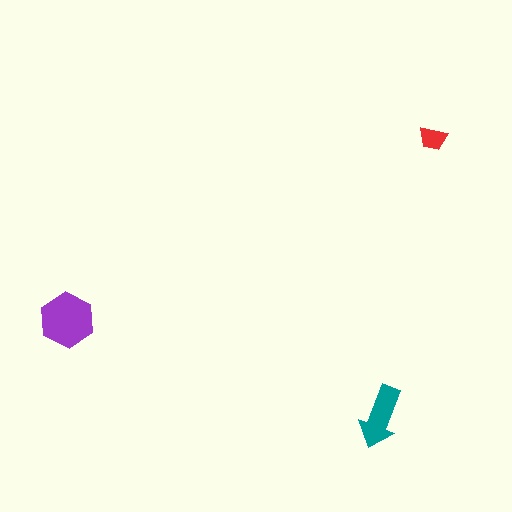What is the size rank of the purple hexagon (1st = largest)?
1st.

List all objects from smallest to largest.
The red trapezoid, the teal arrow, the purple hexagon.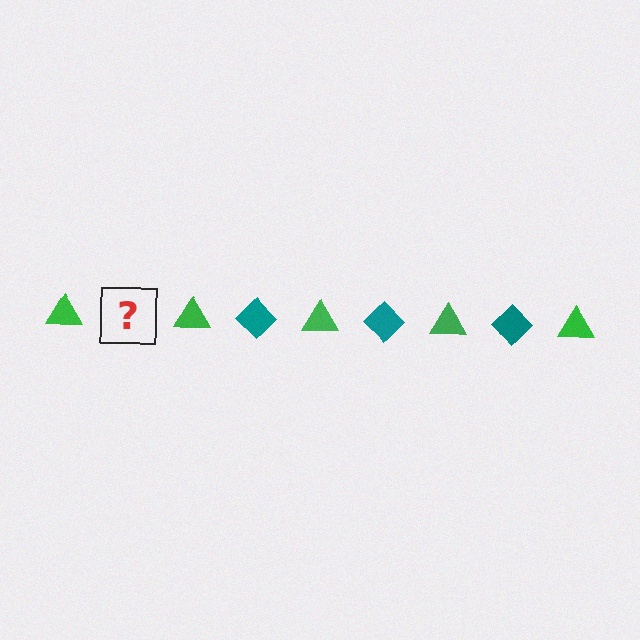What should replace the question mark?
The question mark should be replaced with a teal diamond.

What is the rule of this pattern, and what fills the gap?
The rule is that the pattern alternates between green triangle and teal diamond. The gap should be filled with a teal diamond.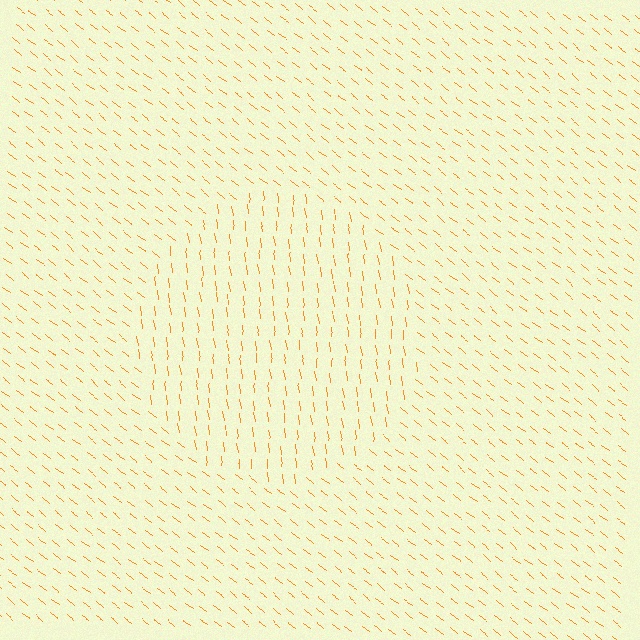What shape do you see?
I see a circle.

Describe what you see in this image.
The image is filled with small orange line segments. A circle region in the image has lines oriented differently from the surrounding lines, creating a visible texture boundary.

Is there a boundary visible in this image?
Yes, there is a texture boundary formed by a change in line orientation.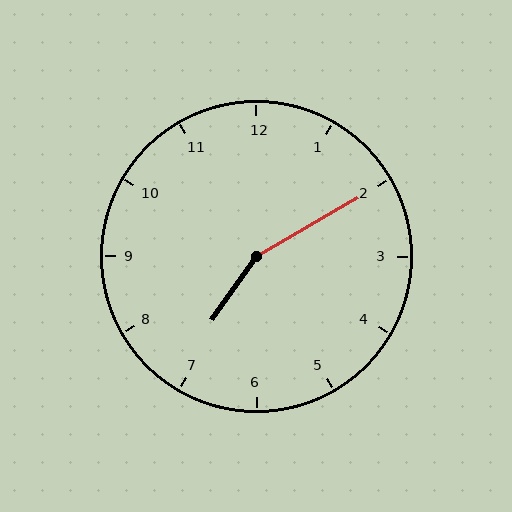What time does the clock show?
7:10.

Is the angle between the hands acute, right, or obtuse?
It is obtuse.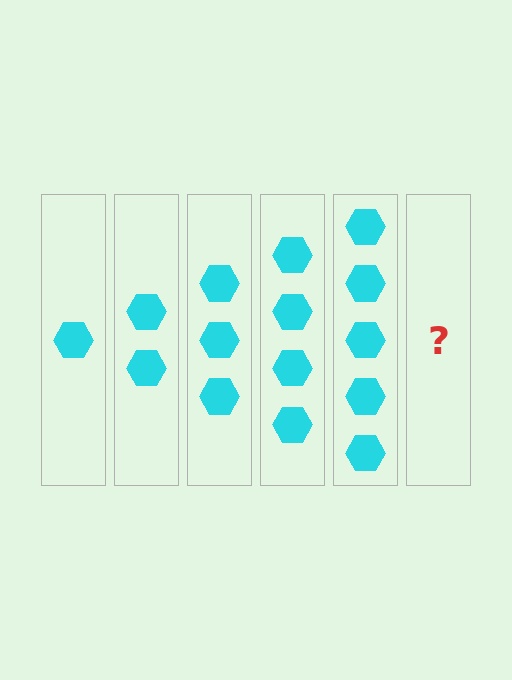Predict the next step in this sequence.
The next step is 6 hexagons.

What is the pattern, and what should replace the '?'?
The pattern is that each step adds one more hexagon. The '?' should be 6 hexagons.